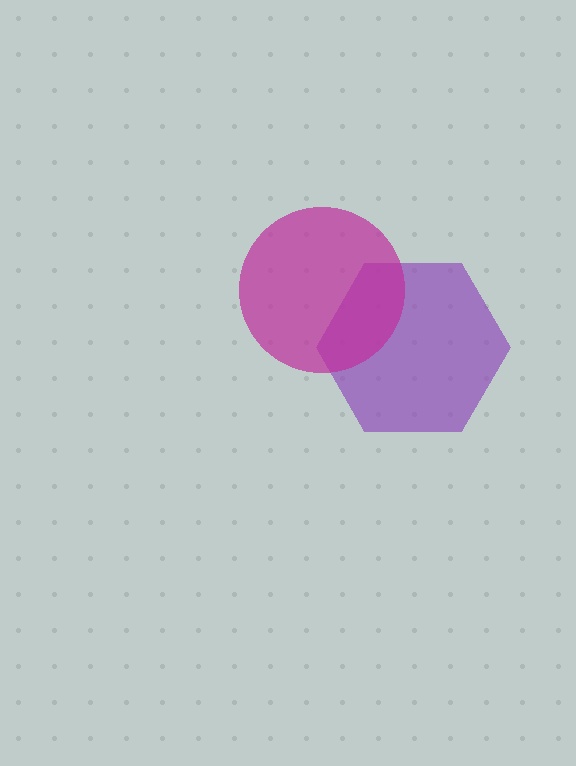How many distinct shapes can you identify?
There are 2 distinct shapes: a purple hexagon, a magenta circle.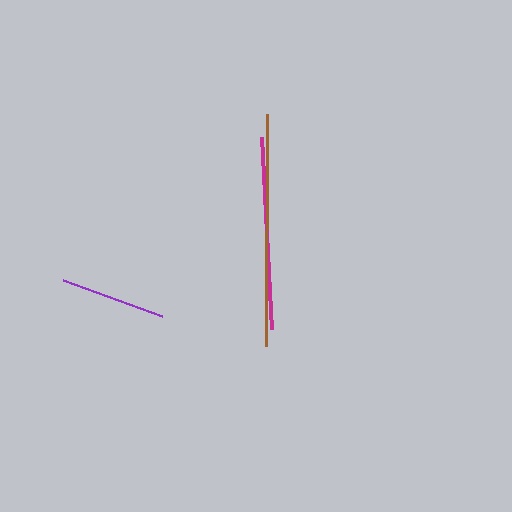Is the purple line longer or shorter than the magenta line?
The magenta line is longer than the purple line.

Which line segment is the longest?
The brown line is the longest at approximately 231 pixels.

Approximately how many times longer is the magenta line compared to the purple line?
The magenta line is approximately 1.8 times the length of the purple line.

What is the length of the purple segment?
The purple segment is approximately 105 pixels long.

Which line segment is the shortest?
The purple line is the shortest at approximately 105 pixels.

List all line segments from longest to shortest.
From longest to shortest: brown, magenta, purple.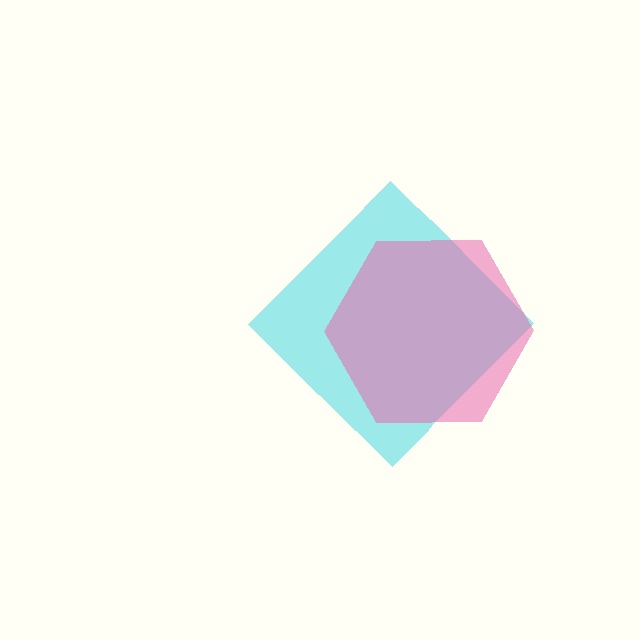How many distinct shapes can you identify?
There are 2 distinct shapes: a cyan diamond, a pink hexagon.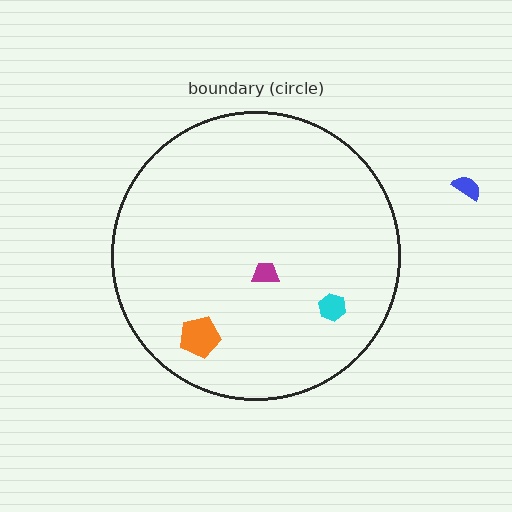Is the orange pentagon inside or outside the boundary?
Inside.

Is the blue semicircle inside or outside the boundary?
Outside.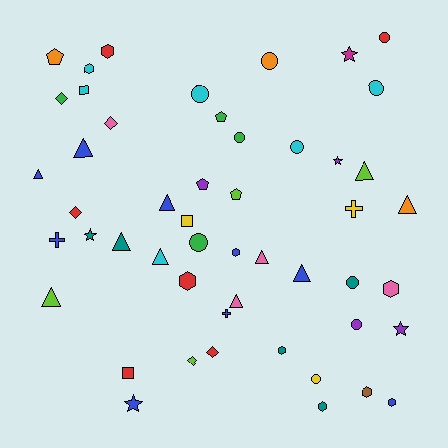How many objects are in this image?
There are 50 objects.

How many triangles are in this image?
There are 11 triangles.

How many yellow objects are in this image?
There are 3 yellow objects.